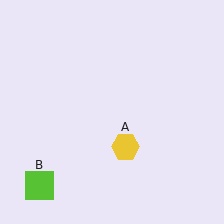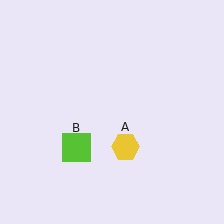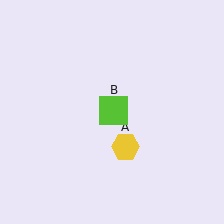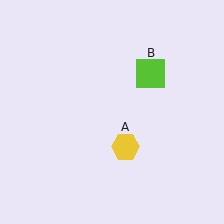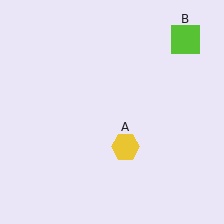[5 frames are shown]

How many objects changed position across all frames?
1 object changed position: lime square (object B).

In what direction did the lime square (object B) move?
The lime square (object B) moved up and to the right.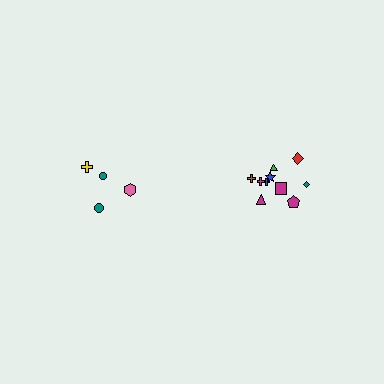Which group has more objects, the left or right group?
The right group.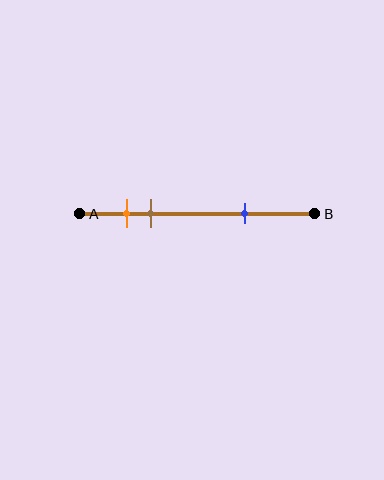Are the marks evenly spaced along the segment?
No, the marks are not evenly spaced.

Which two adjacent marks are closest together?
The orange and brown marks are the closest adjacent pair.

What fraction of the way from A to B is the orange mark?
The orange mark is approximately 20% (0.2) of the way from A to B.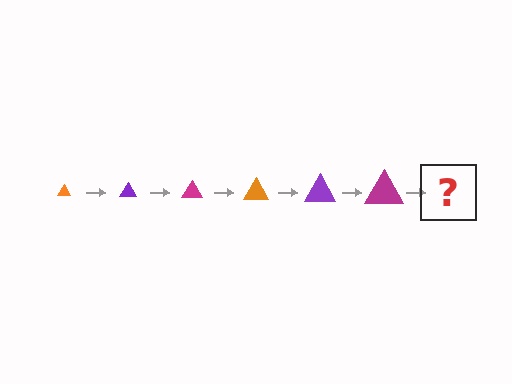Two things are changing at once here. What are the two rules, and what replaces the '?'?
The two rules are that the triangle grows larger each step and the color cycles through orange, purple, and magenta. The '?' should be an orange triangle, larger than the previous one.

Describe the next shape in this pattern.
It should be an orange triangle, larger than the previous one.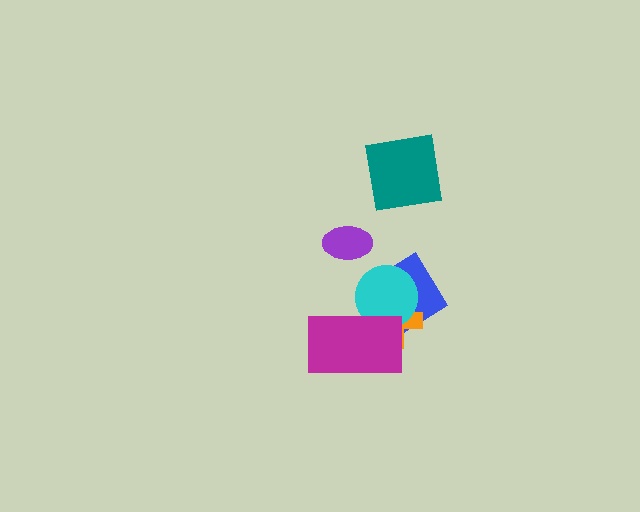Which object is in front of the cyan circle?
The magenta rectangle is in front of the cyan circle.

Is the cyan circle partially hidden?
Yes, it is partially covered by another shape.